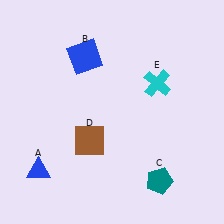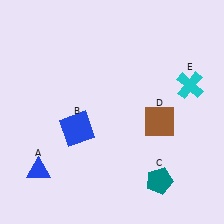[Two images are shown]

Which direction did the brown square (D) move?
The brown square (D) moved right.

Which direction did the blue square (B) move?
The blue square (B) moved down.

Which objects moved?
The objects that moved are: the blue square (B), the brown square (D), the cyan cross (E).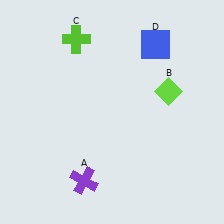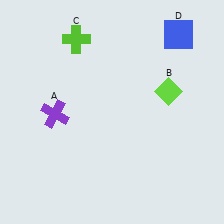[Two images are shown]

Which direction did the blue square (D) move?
The blue square (D) moved right.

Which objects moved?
The objects that moved are: the purple cross (A), the blue square (D).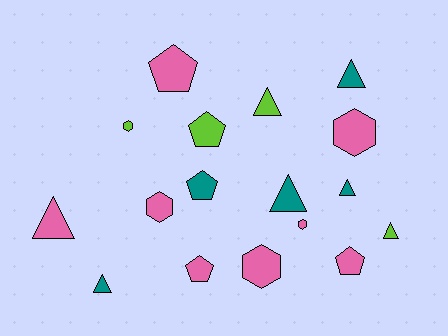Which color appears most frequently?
Pink, with 8 objects.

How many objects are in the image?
There are 17 objects.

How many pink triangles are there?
There is 1 pink triangle.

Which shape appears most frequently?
Triangle, with 7 objects.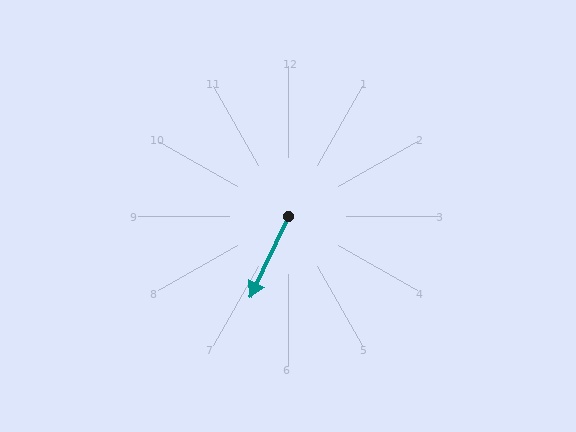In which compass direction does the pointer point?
Southwest.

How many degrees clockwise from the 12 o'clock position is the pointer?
Approximately 205 degrees.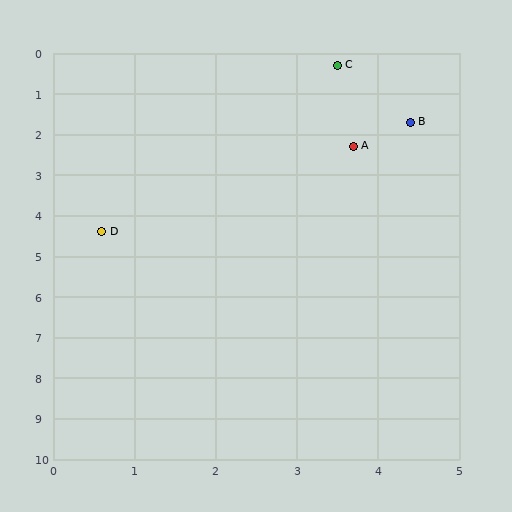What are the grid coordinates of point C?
Point C is at approximately (3.5, 0.3).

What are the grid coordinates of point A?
Point A is at approximately (3.7, 2.3).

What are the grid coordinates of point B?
Point B is at approximately (4.4, 1.7).